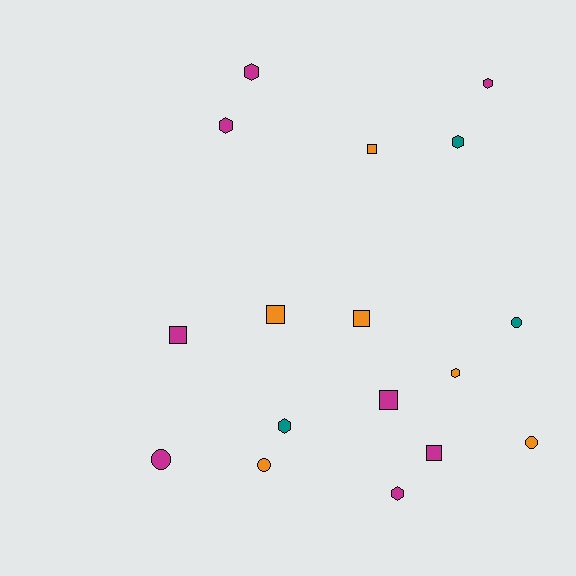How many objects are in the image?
There are 17 objects.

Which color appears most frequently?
Magenta, with 8 objects.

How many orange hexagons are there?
There is 1 orange hexagon.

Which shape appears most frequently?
Hexagon, with 7 objects.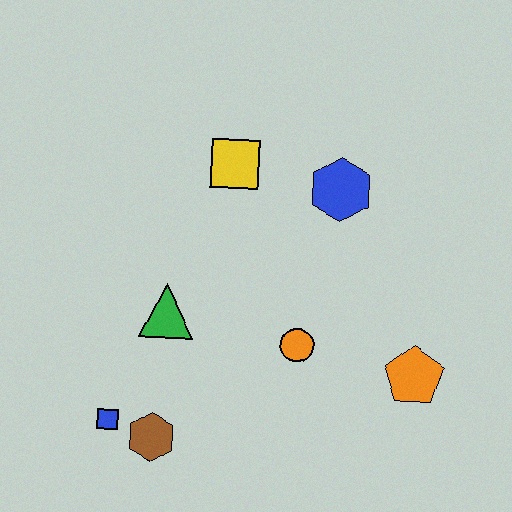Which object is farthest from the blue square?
The blue hexagon is farthest from the blue square.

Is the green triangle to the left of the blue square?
No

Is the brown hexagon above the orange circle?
No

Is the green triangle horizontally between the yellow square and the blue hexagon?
No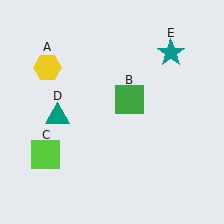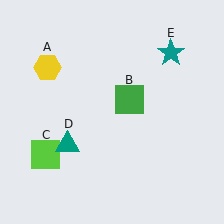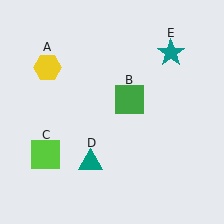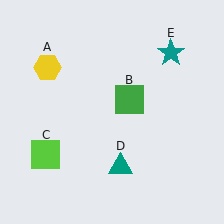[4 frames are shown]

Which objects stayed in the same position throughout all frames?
Yellow hexagon (object A) and green square (object B) and lime square (object C) and teal star (object E) remained stationary.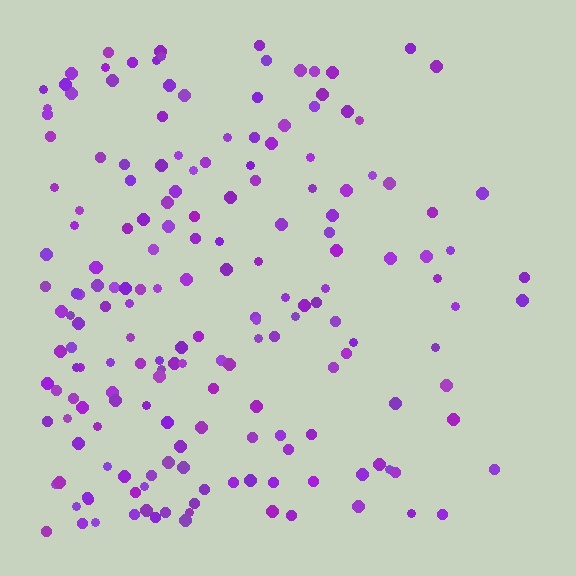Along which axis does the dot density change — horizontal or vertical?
Horizontal.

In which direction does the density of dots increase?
From right to left, with the left side densest.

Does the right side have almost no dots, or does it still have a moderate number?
Still a moderate number, just noticeably fewer than the left.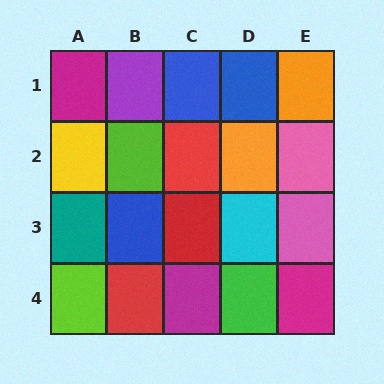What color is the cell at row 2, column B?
Lime.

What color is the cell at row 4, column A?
Lime.